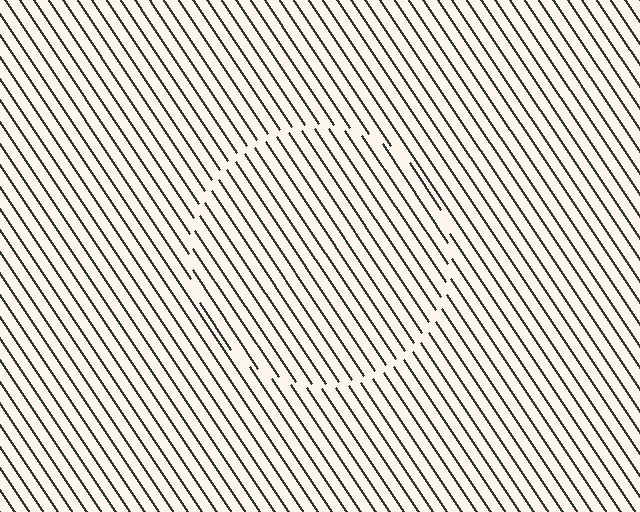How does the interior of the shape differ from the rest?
The interior of the shape contains the same grating, shifted by half a period — the contour is defined by the phase discontinuity where line-ends from the inner and outer gratings abut.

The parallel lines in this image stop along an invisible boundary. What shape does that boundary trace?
An illusory circle. The interior of the shape contains the same grating, shifted by half a period — the contour is defined by the phase discontinuity where line-ends from the inner and outer gratings abut.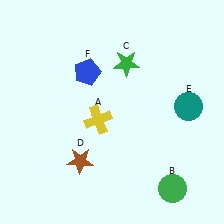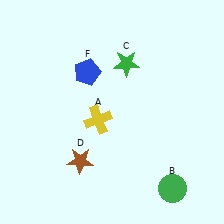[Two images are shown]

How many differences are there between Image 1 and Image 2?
There is 1 difference between the two images.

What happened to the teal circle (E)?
The teal circle (E) was removed in Image 2. It was in the top-right area of Image 1.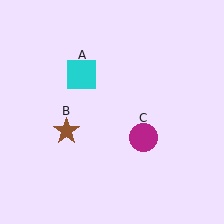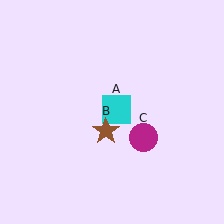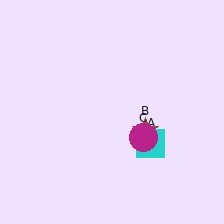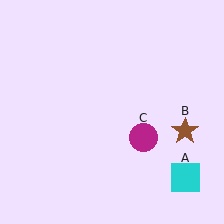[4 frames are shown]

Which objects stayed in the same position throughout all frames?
Magenta circle (object C) remained stationary.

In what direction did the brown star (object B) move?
The brown star (object B) moved right.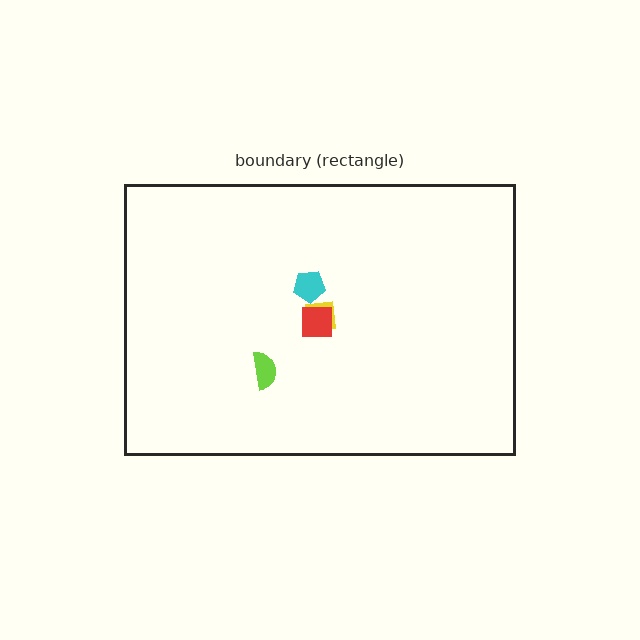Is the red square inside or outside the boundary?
Inside.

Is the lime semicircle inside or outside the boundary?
Inside.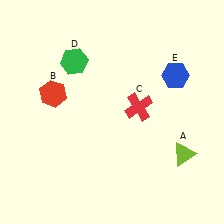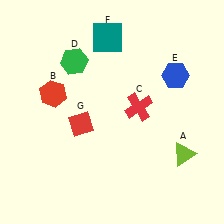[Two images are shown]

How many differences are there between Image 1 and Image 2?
There are 2 differences between the two images.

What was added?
A teal square (F), a red diamond (G) were added in Image 2.